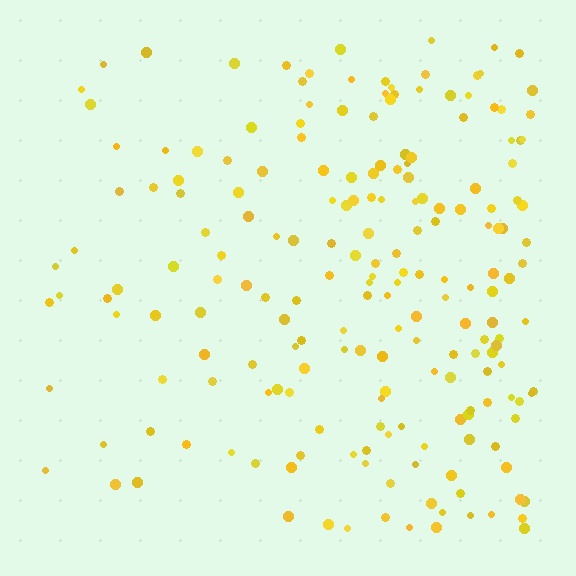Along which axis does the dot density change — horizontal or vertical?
Horizontal.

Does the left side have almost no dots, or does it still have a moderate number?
Still a moderate number, just noticeably fewer than the right.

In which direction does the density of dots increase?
From left to right, with the right side densest.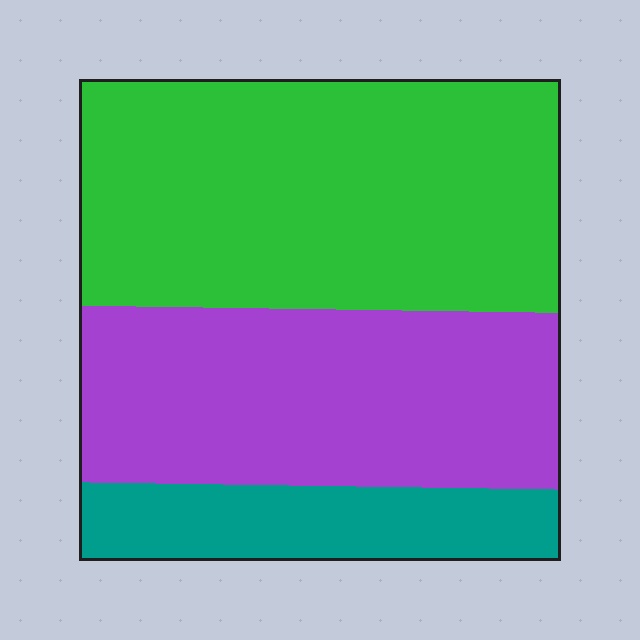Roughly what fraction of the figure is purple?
Purple covers roughly 35% of the figure.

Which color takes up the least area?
Teal, at roughly 15%.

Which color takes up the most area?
Green, at roughly 50%.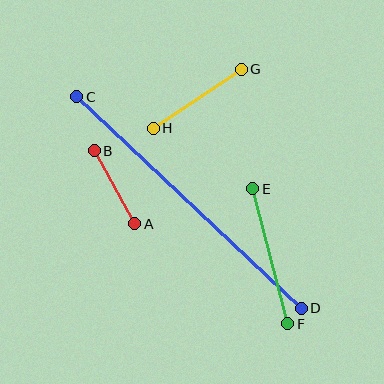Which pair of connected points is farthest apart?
Points C and D are farthest apart.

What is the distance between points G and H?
The distance is approximately 106 pixels.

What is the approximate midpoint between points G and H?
The midpoint is at approximately (197, 99) pixels.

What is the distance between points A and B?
The distance is approximately 84 pixels.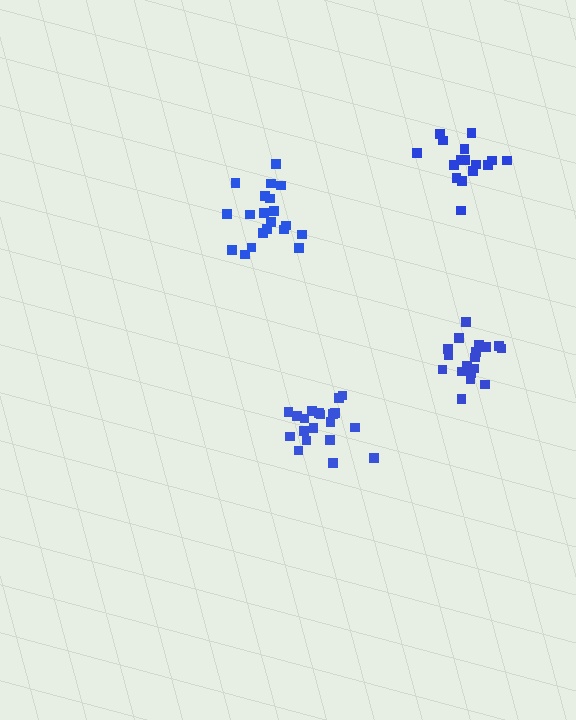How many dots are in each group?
Group 1: 18 dots, Group 2: 20 dots, Group 3: 20 dots, Group 4: 17 dots (75 total).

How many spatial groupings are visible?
There are 4 spatial groupings.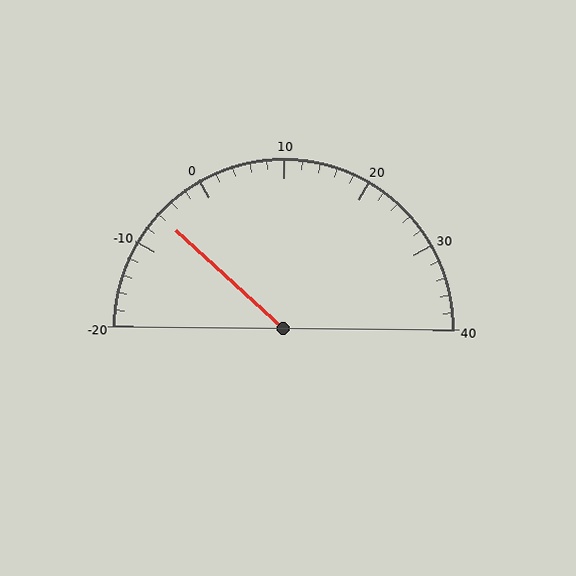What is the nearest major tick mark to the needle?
The nearest major tick mark is -10.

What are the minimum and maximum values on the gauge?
The gauge ranges from -20 to 40.